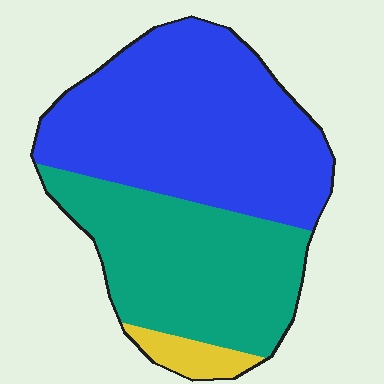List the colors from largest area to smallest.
From largest to smallest: blue, teal, yellow.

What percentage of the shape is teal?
Teal takes up between a third and a half of the shape.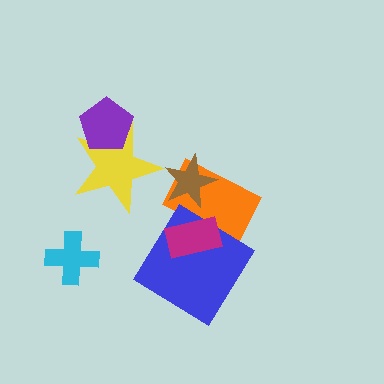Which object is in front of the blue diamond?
The magenta rectangle is in front of the blue diamond.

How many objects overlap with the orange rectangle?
3 objects overlap with the orange rectangle.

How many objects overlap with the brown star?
1 object overlaps with the brown star.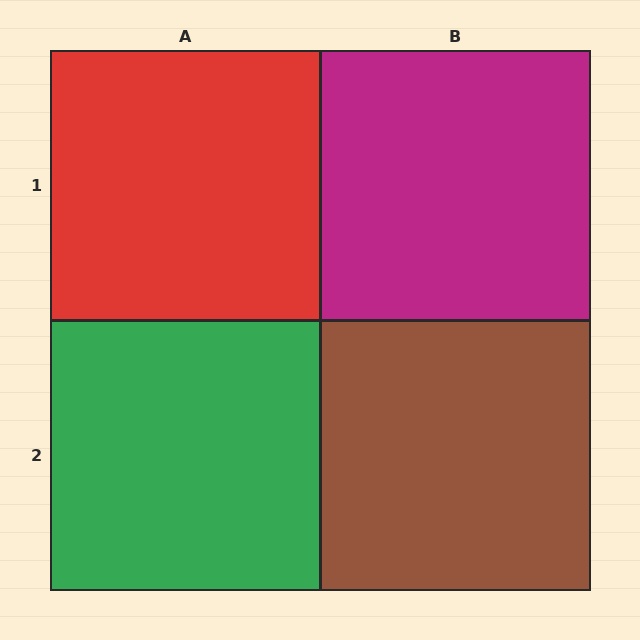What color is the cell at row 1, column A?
Red.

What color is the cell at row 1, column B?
Magenta.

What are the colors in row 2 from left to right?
Green, brown.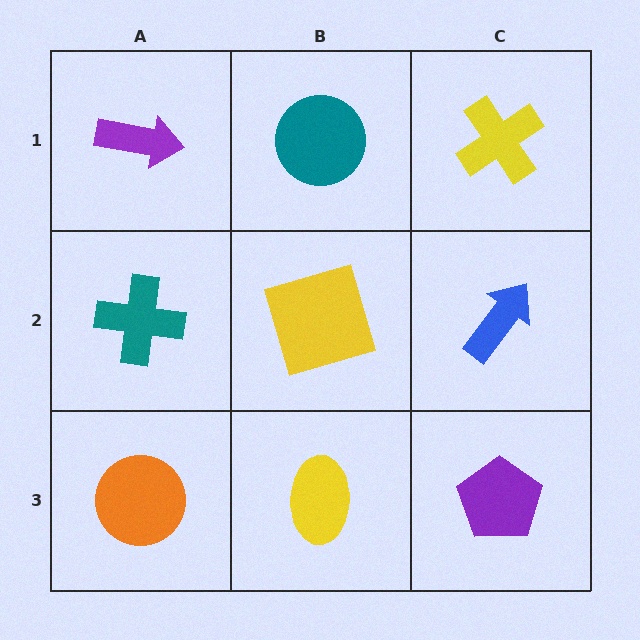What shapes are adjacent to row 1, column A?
A teal cross (row 2, column A), a teal circle (row 1, column B).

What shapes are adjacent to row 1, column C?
A blue arrow (row 2, column C), a teal circle (row 1, column B).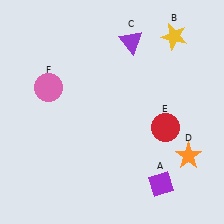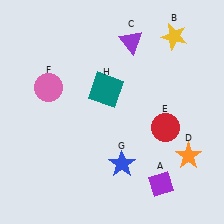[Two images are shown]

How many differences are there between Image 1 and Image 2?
There are 2 differences between the two images.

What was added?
A blue star (G), a teal square (H) were added in Image 2.